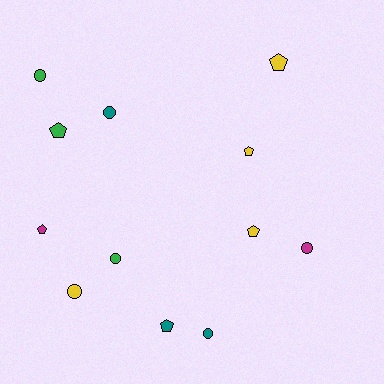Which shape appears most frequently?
Circle, with 6 objects.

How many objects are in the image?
There are 12 objects.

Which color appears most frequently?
Yellow, with 4 objects.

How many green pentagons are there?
There is 1 green pentagon.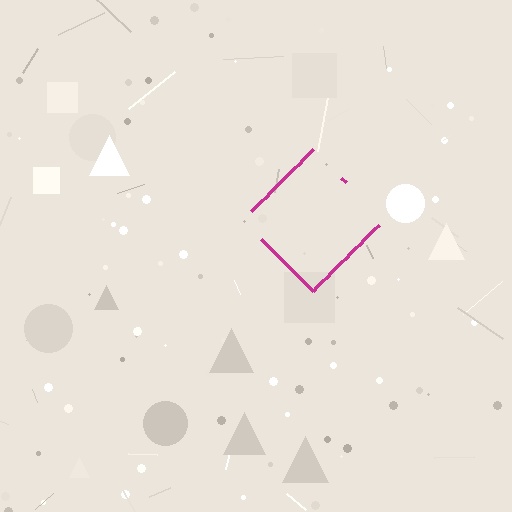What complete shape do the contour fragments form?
The contour fragments form a diamond.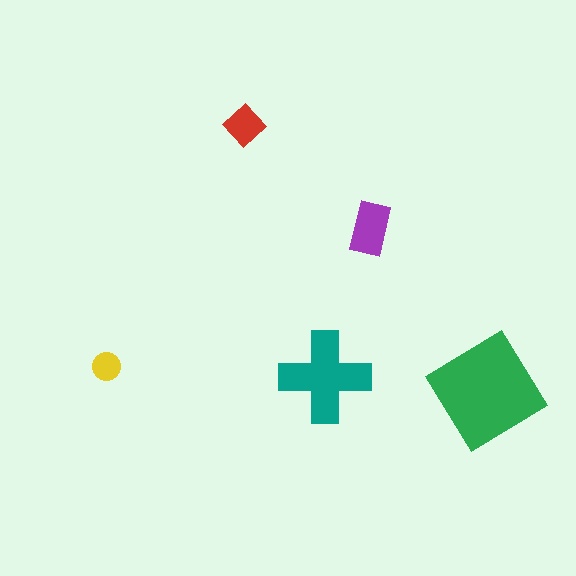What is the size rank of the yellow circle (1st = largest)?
5th.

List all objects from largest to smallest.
The green diamond, the teal cross, the purple rectangle, the red diamond, the yellow circle.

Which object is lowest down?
The green diamond is bottommost.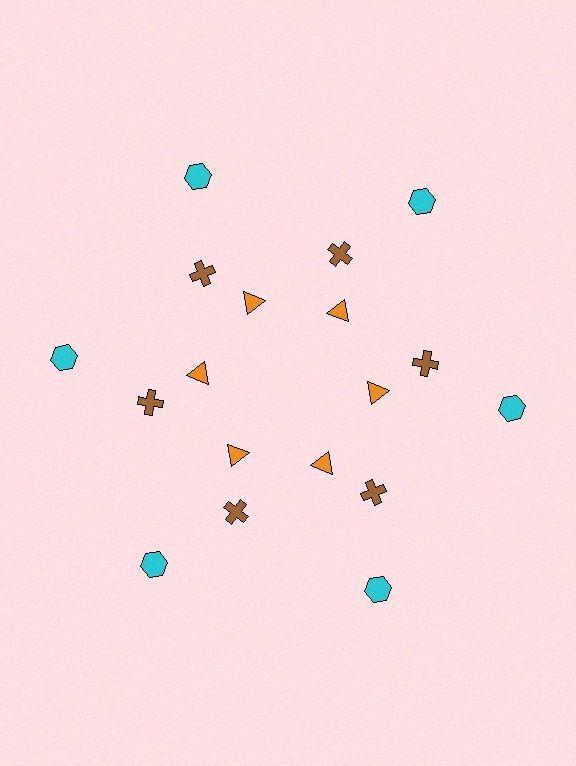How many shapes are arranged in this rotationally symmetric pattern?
There are 18 shapes, arranged in 6 groups of 3.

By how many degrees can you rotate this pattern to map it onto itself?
The pattern maps onto itself every 60 degrees of rotation.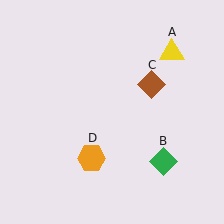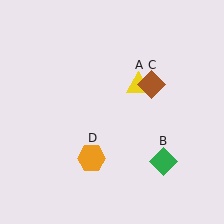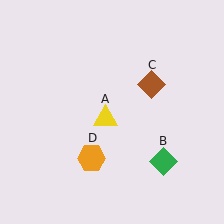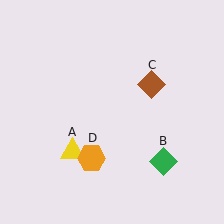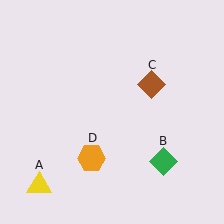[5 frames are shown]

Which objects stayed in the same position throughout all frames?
Green diamond (object B) and brown diamond (object C) and orange hexagon (object D) remained stationary.